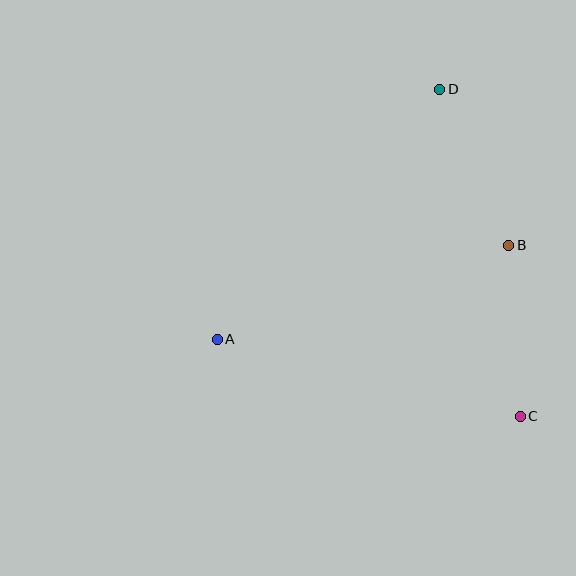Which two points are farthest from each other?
Points C and D are farthest from each other.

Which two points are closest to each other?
Points B and D are closest to each other.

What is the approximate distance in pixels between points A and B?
The distance between A and B is approximately 306 pixels.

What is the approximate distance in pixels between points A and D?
The distance between A and D is approximately 335 pixels.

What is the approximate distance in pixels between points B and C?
The distance between B and C is approximately 171 pixels.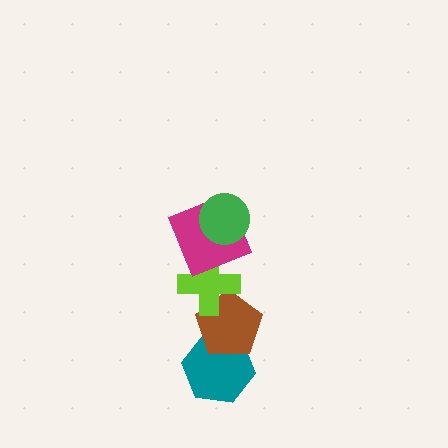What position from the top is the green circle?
The green circle is 1st from the top.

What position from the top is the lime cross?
The lime cross is 3rd from the top.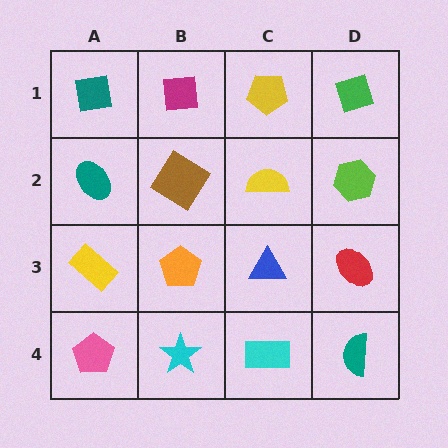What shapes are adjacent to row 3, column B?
A brown diamond (row 2, column B), a cyan star (row 4, column B), a yellow rectangle (row 3, column A), a blue triangle (row 3, column C).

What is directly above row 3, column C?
A yellow semicircle.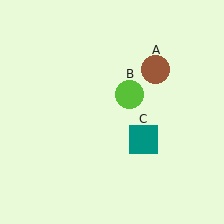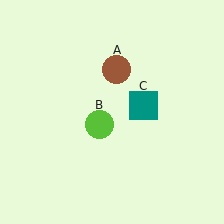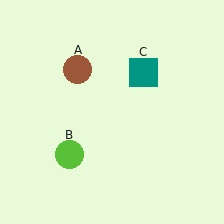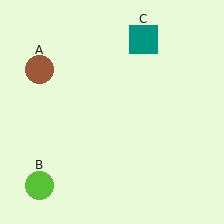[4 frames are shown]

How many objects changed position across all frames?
3 objects changed position: brown circle (object A), lime circle (object B), teal square (object C).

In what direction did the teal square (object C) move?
The teal square (object C) moved up.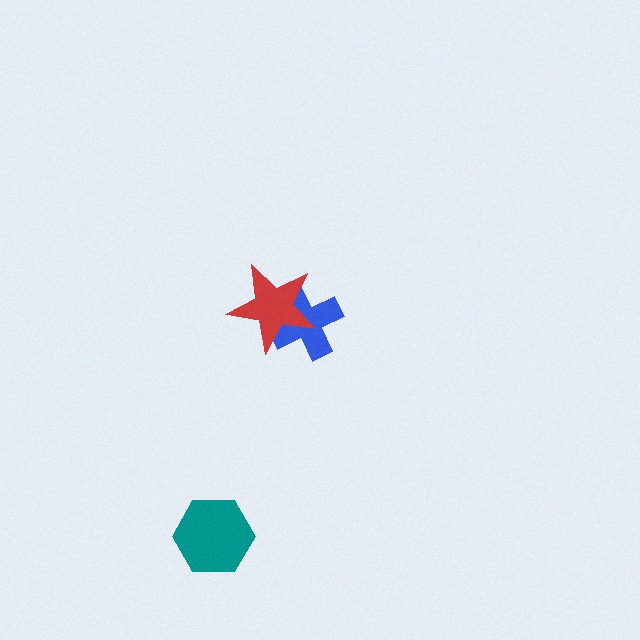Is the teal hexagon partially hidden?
No, no other shape covers it.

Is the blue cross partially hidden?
Yes, it is partially covered by another shape.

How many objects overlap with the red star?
1 object overlaps with the red star.